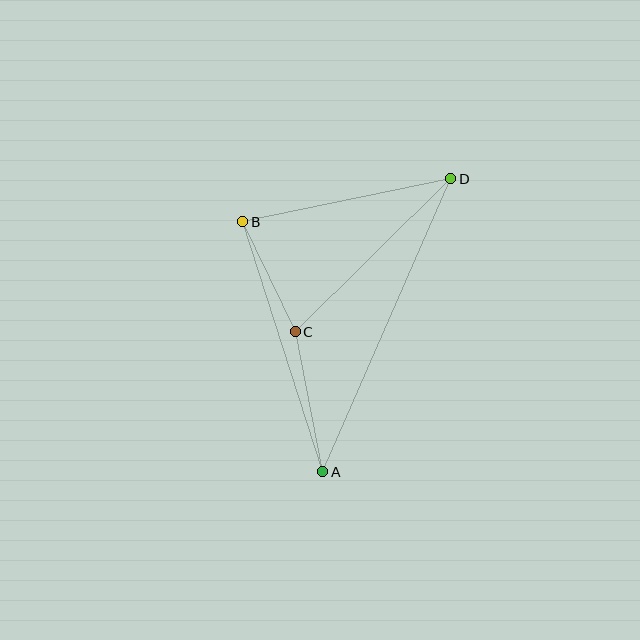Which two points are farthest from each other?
Points A and D are farthest from each other.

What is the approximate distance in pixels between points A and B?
The distance between A and B is approximately 263 pixels.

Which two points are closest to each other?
Points B and C are closest to each other.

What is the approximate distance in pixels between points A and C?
The distance between A and C is approximately 143 pixels.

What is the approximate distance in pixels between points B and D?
The distance between B and D is approximately 213 pixels.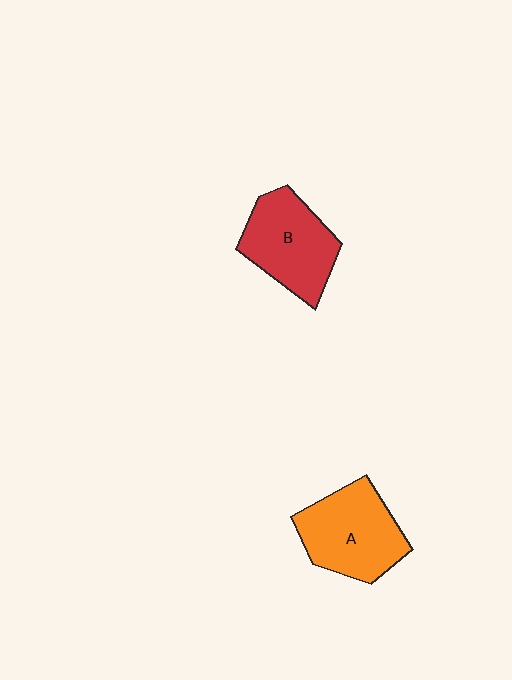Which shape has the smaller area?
Shape B (red).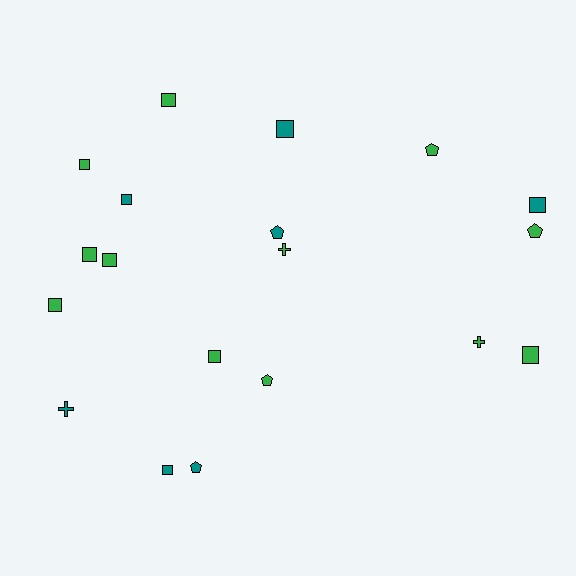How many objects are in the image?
There are 19 objects.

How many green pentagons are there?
There are 3 green pentagons.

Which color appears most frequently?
Green, with 12 objects.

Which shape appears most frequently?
Square, with 11 objects.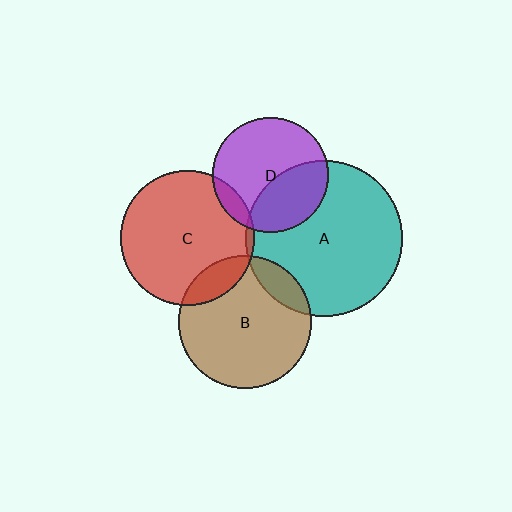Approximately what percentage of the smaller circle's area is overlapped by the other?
Approximately 35%.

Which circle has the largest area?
Circle A (teal).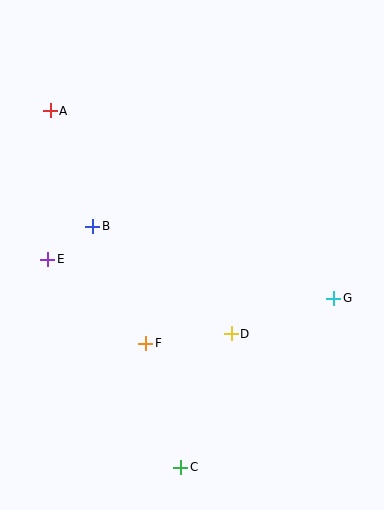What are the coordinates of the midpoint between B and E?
The midpoint between B and E is at (70, 243).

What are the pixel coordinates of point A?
Point A is at (50, 111).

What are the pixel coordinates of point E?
Point E is at (48, 259).